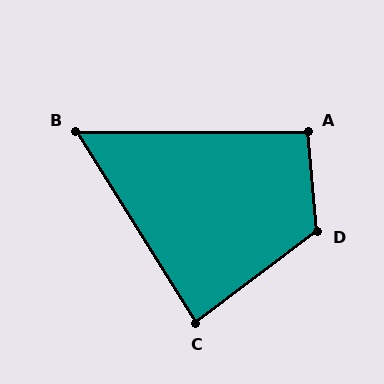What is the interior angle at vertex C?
Approximately 85 degrees (acute).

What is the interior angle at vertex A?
Approximately 95 degrees (obtuse).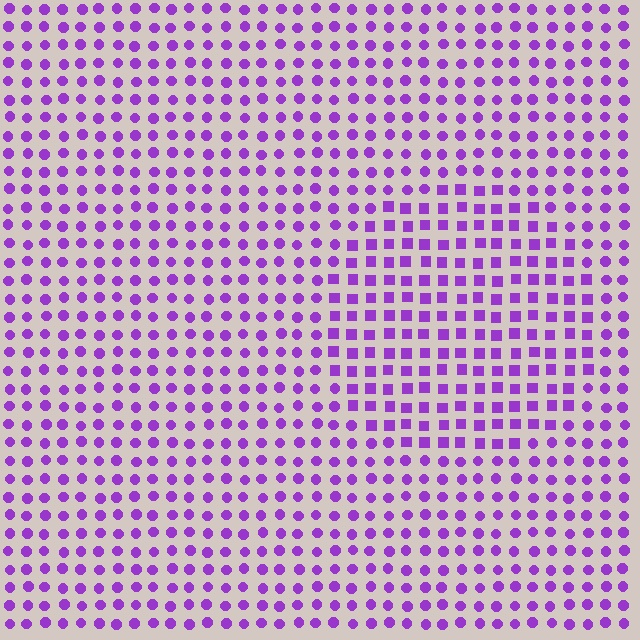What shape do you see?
I see a circle.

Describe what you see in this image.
The image is filled with small purple elements arranged in a uniform grid. A circle-shaped region contains squares, while the surrounding area contains circles. The boundary is defined purely by the change in element shape.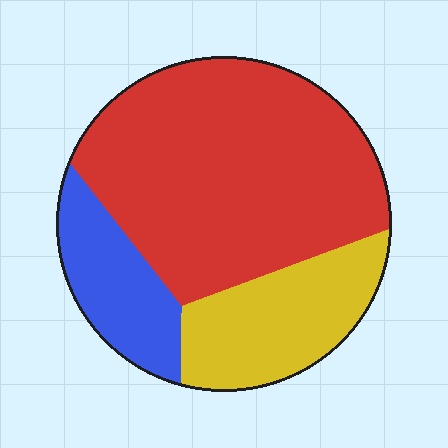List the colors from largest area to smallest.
From largest to smallest: red, yellow, blue.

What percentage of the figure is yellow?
Yellow covers about 25% of the figure.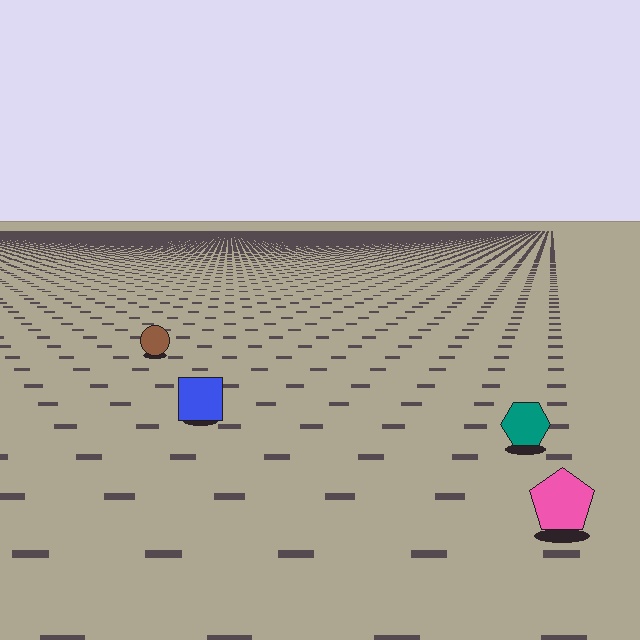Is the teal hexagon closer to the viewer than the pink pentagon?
No. The pink pentagon is closer — you can tell from the texture gradient: the ground texture is coarser near it.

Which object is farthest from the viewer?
The brown circle is farthest from the viewer. It appears smaller and the ground texture around it is denser.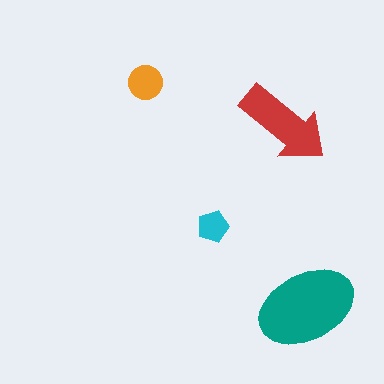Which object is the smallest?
The cyan pentagon.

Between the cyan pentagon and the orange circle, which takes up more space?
The orange circle.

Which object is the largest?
The teal ellipse.